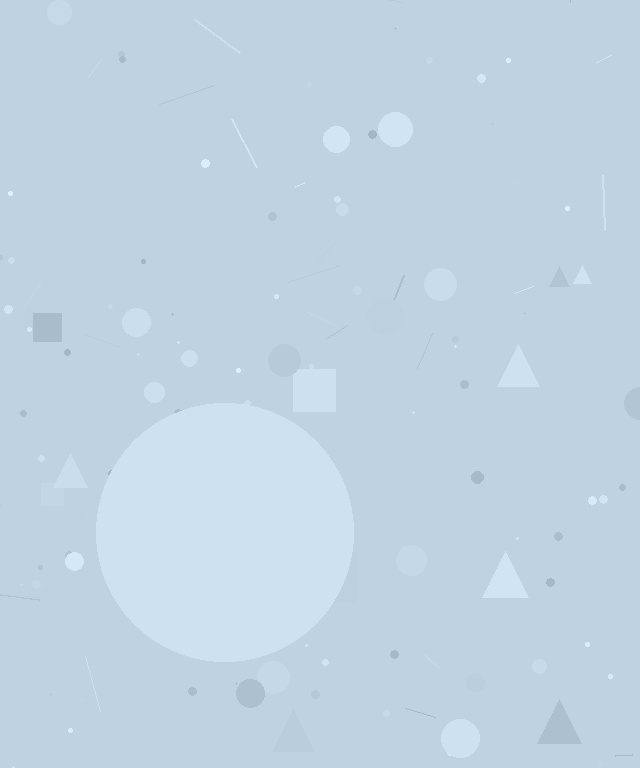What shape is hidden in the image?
A circle is hidden in the image.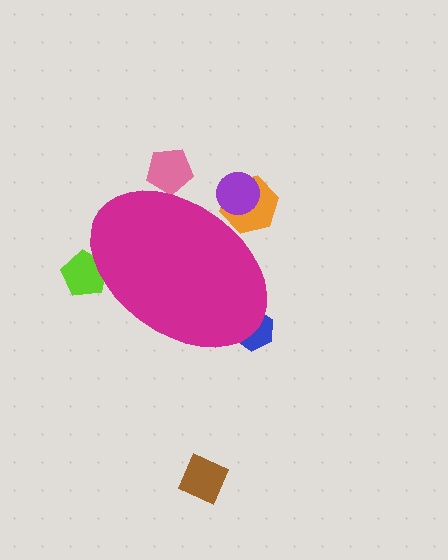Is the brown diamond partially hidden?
No, the brown diamond is fully visible.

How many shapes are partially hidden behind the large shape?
5 shapes are partially hidden.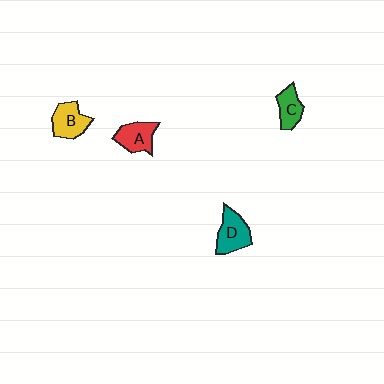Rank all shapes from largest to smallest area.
From largest to smallest: D (teal), B (yellow), A (red), C (green).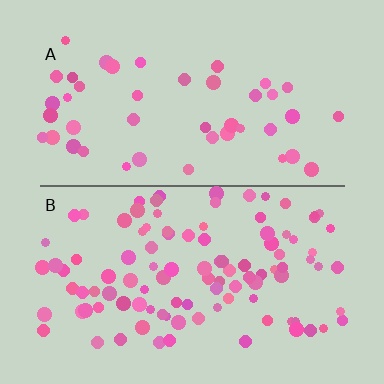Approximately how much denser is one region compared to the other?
Approximately 2.4× — region B over region A.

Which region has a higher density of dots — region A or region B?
B (the bottom).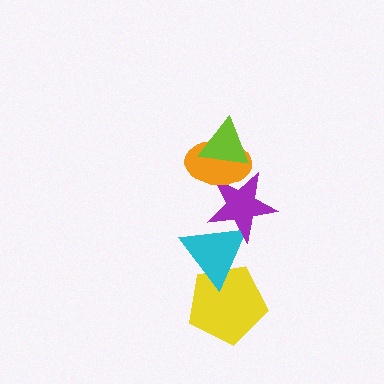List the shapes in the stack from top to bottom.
From top to bottom: the lime triangle, the orange ellipse, the purple star, the cyan triangle, the yellow pentagon.